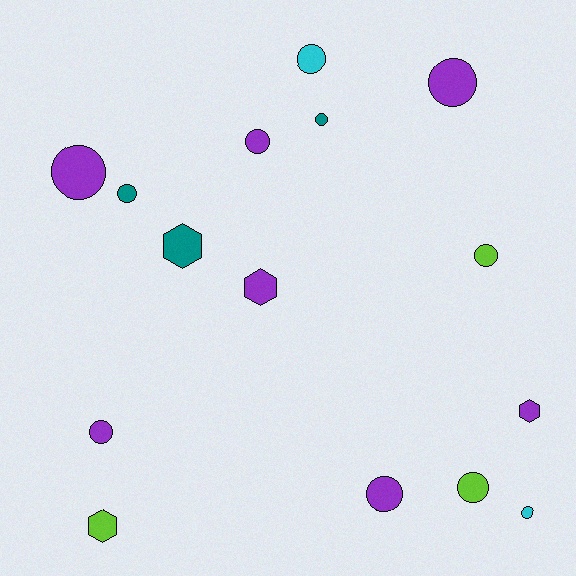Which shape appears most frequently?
Circle, with 11 objects.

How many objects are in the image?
There are 15 objects.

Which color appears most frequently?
Purple, with 7 objects.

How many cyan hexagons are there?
There are no cyan hexagons.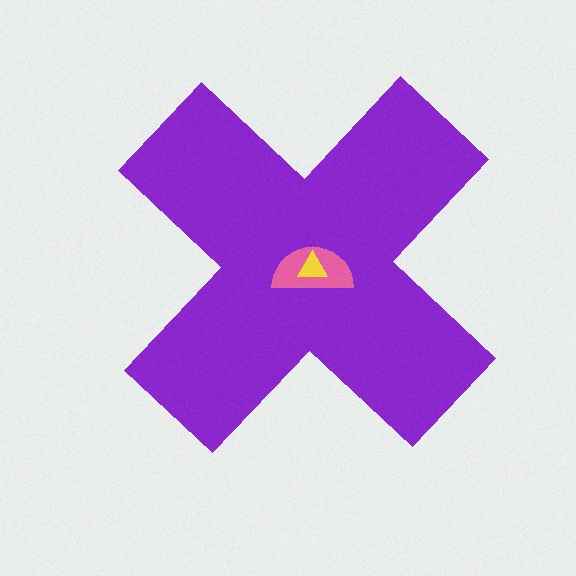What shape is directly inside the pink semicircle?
The yellow triangle.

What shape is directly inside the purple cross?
The pink semicircle.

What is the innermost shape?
The yellow triangle.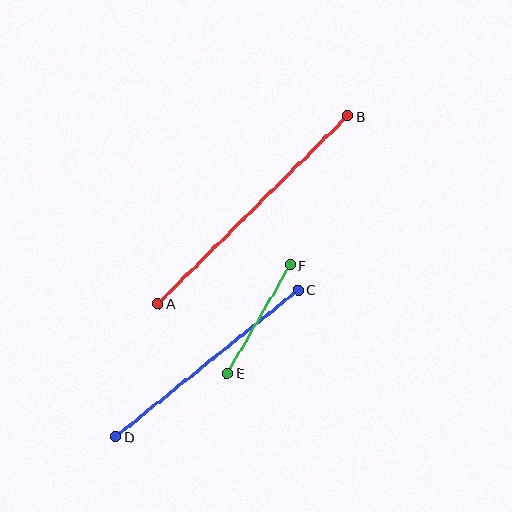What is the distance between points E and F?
The distance is approximately 125 pixels.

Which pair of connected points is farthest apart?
Points A and B are farthest apart.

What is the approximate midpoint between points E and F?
The midpoint is at approximately (259, 319) pixels.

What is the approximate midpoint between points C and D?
The midpoint is at approximately (207, 363) pixels.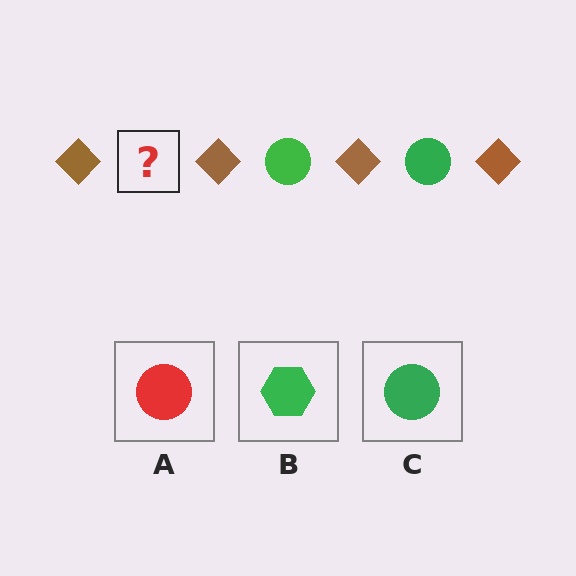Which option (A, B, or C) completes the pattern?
C.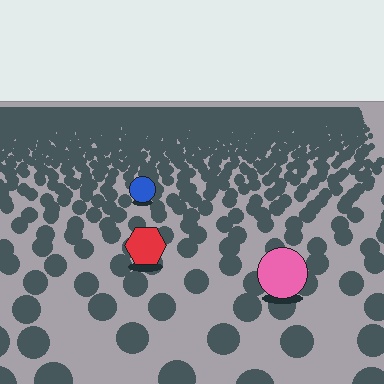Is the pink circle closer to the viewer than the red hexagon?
Yes. The pink circle is closer — you can tell from the texture gradient: the ground texture is coarser near it.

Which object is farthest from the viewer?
The blue circle is farthest from the viewer. It appears smaller and the ground texture around it is denser.